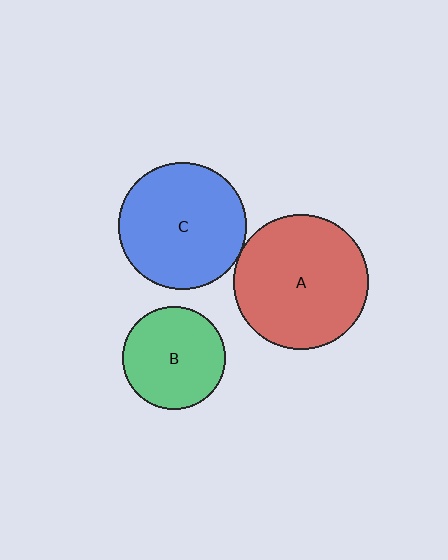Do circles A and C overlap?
Yes.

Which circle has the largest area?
Circle A (red).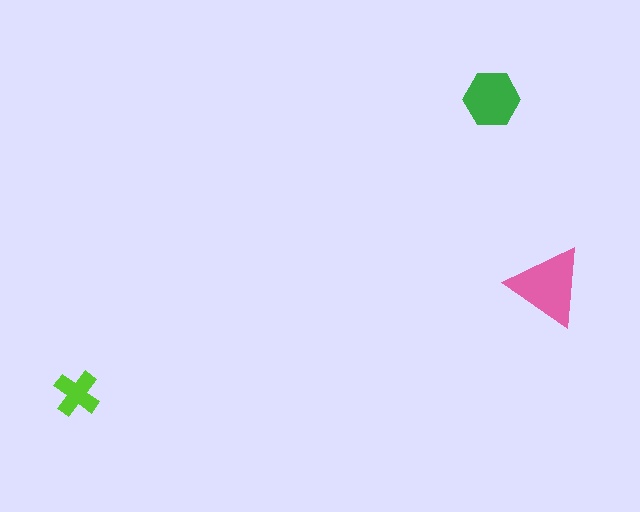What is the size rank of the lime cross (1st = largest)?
3rd.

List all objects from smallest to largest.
The lime cross, the green hexagon, the pink triangle.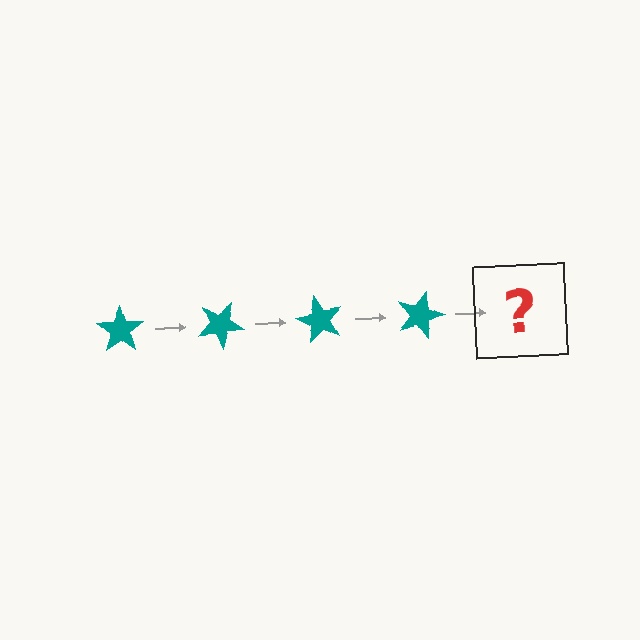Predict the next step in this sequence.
The next step is a teal star rotated 120 degrees.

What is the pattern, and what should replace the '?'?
The pattern is that the star rotates 30 degrees each step. The '?' should be a teal star rotated 120 degrees.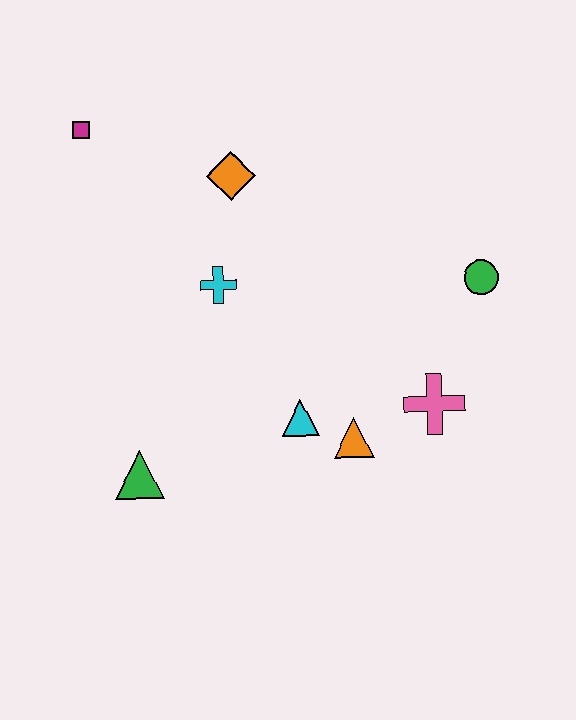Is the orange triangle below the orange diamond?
Yes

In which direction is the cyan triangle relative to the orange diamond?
The cyan triangle is below the orange diamond.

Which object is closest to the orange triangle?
The cyan triangle is closest to the orange triangle.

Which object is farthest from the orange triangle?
The magenta square is farthest from the orange triangle.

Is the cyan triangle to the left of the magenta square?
No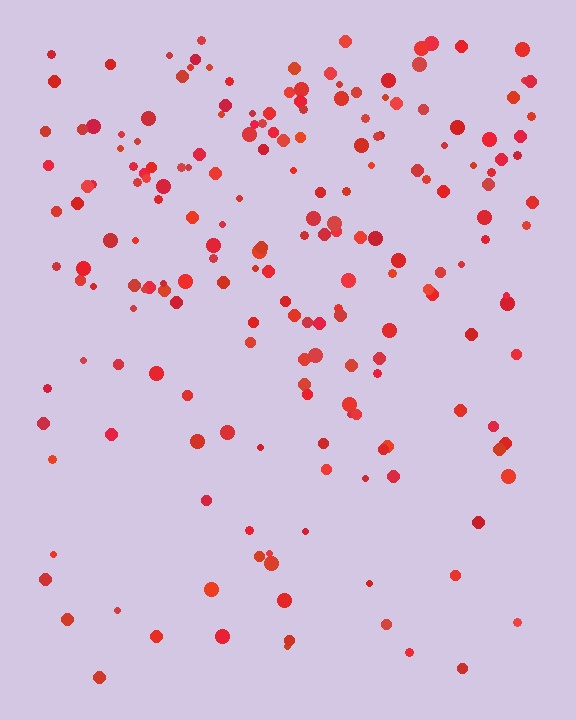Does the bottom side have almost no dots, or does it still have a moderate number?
Still a moderate number, just noticeably fewer than the top.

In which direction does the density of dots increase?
From bottom to top, with the top side densest.